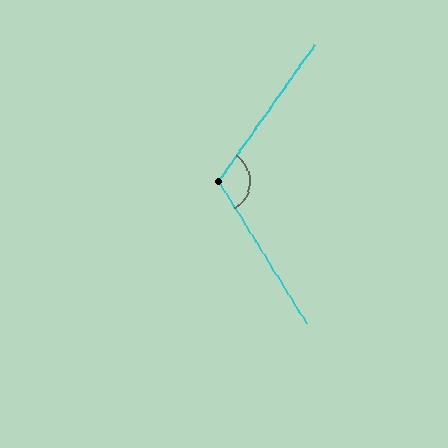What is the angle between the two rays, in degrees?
Approximately 113 degrees.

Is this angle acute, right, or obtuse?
It is obtuse.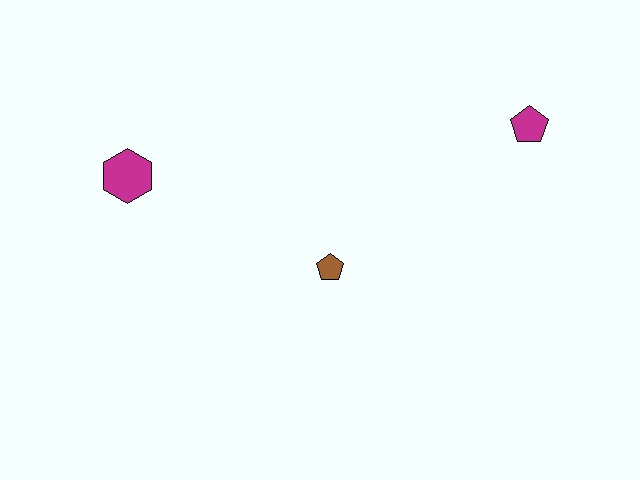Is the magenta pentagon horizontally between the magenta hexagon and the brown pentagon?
No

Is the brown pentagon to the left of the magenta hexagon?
No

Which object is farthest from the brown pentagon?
The magenta pentagon is farthest from the brown pentagon.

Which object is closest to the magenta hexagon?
The brown pentagon is closest to the magenta hexagon.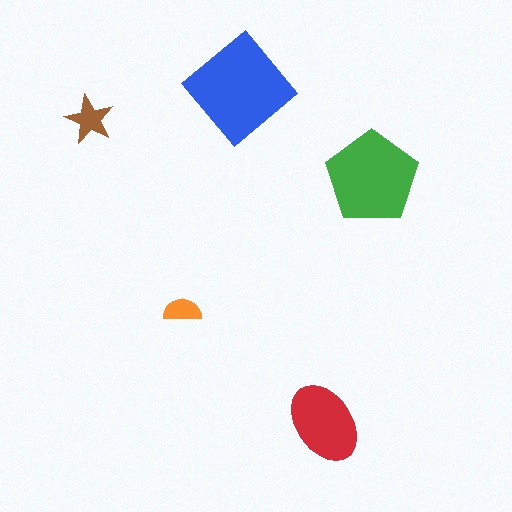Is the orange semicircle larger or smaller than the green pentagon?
Smaller.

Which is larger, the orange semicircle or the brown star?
The brown star.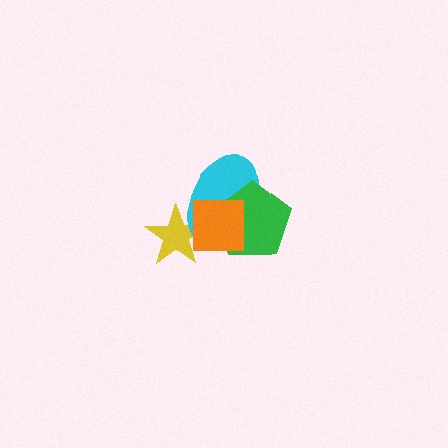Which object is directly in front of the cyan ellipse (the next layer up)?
The green pentagon is directly in front of the cyan ellipse.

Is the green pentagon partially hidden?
Yes, it is partially covered by another shape.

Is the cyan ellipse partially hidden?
Yes, it is partially covered by another shape.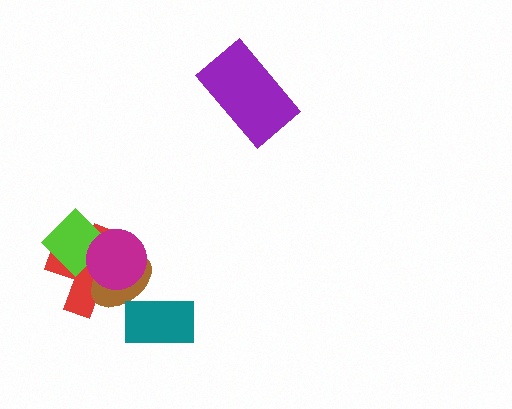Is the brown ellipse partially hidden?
Yes, it is partially covered by another shape.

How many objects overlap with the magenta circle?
3 objects overlap with the magenta circle.